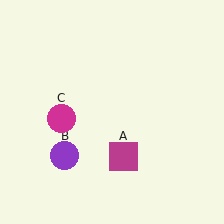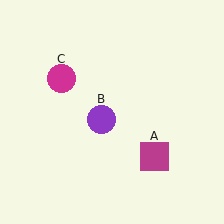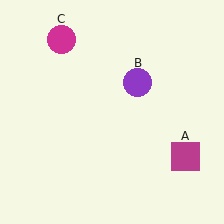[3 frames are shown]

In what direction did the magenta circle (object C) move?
The magenta circle (object C) moved up.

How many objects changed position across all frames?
3 objects changed position: magenta square (object A), purple circle (object B), magenta circle (object C).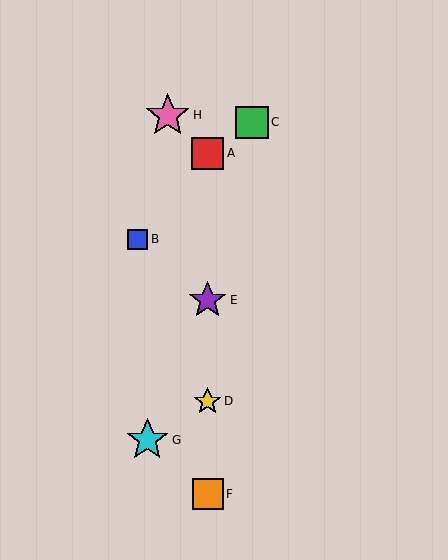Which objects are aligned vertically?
Objects A, D, E, F are aligned vertically.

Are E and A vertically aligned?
Yes, both are at x≈208.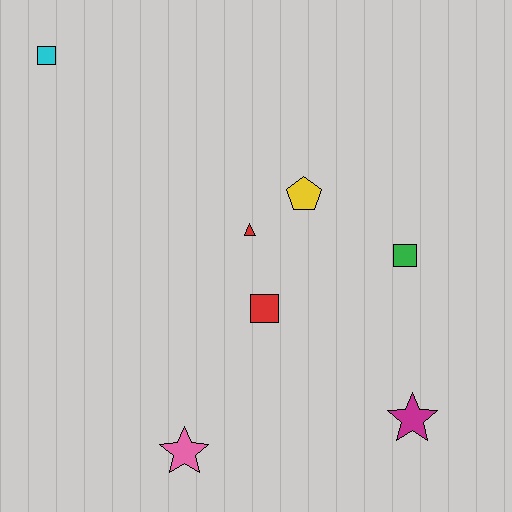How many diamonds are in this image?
There are no diamonds.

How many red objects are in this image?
There are 2 red objects.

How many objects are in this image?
There are 7 objects.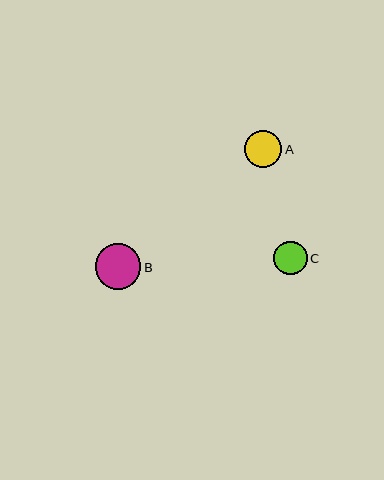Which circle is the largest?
Circle B is the largest with a size of approximately 46 pixels.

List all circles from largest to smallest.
From largest to smallest: B, A, C.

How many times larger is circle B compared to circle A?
Circle B is approximately 1.2 times the size of circle A.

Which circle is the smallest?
Circle C is the smallest with a size of approximately 34 pixels.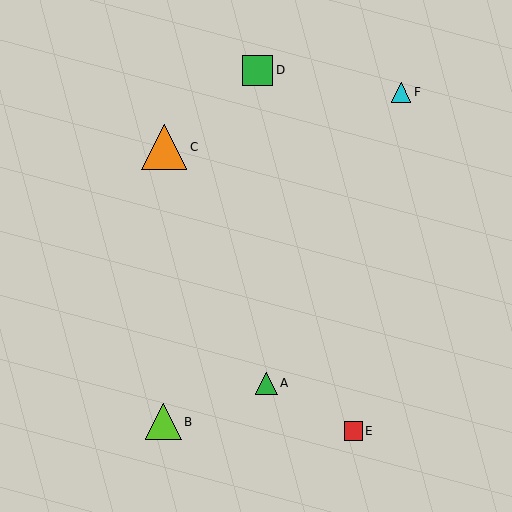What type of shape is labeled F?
Shape F is a cyan triangle.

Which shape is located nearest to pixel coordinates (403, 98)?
The cyan triangle (labeled F) at (401, 92) is nearest to that location.